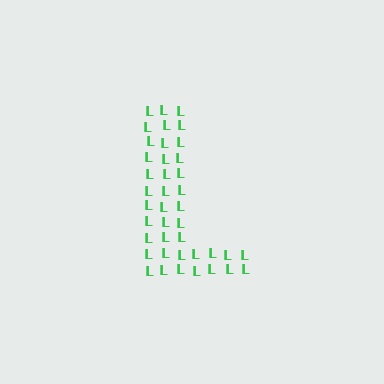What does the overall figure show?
The overall figure shows the letter L.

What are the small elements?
The small elements are letter L's.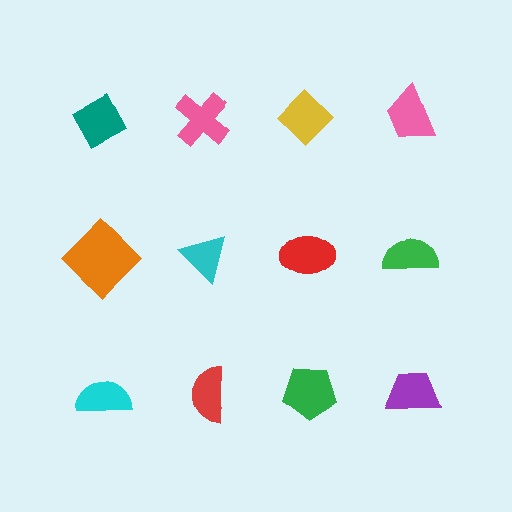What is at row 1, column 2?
A pink cross.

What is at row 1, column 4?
A pink trapezoid.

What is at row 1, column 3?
A yellow diamond.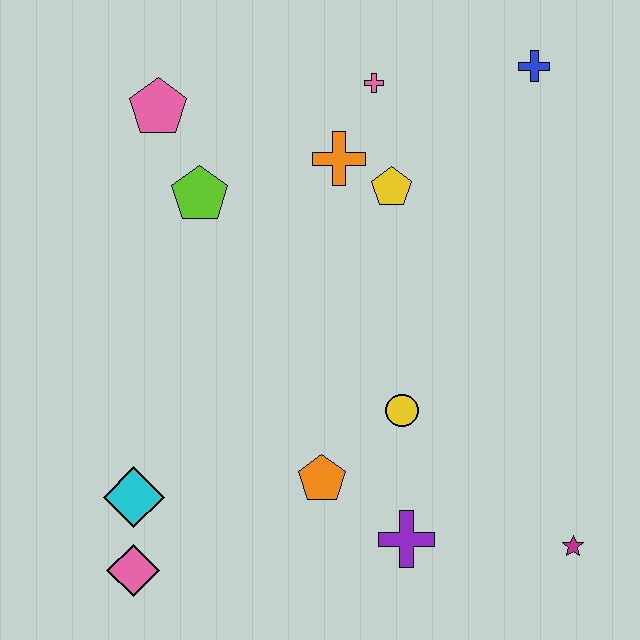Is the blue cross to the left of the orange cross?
No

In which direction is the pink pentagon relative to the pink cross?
The pink pentagon is to the left of the pink cross.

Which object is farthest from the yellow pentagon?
The pink diamond is farthest from the yellow pentagon.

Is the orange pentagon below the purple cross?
No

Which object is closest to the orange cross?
The yellow pentagon is closest to the orange cross.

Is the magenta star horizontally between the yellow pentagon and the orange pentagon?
No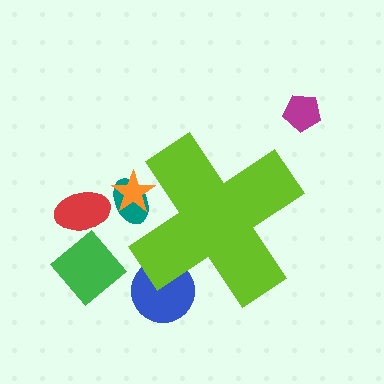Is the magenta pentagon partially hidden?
No, the magenta pentagon is fully visible.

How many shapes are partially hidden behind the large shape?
3 shapes are partially hidden.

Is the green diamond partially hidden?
No, the green diamond is fully visible.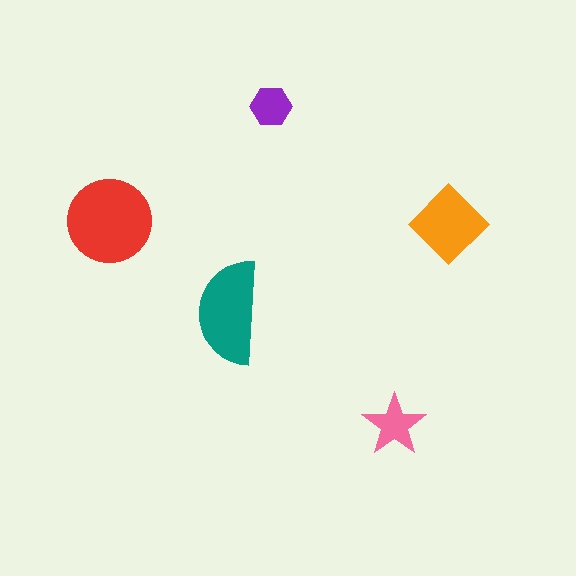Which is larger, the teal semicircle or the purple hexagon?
The teal semicircle.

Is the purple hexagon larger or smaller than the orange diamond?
Smaller.